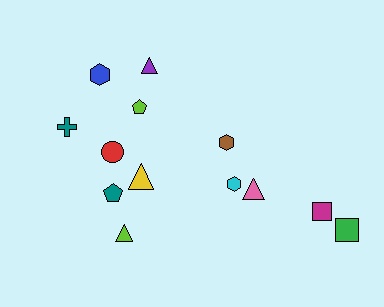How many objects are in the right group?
There are 5 objects.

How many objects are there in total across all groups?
There are 13 objects.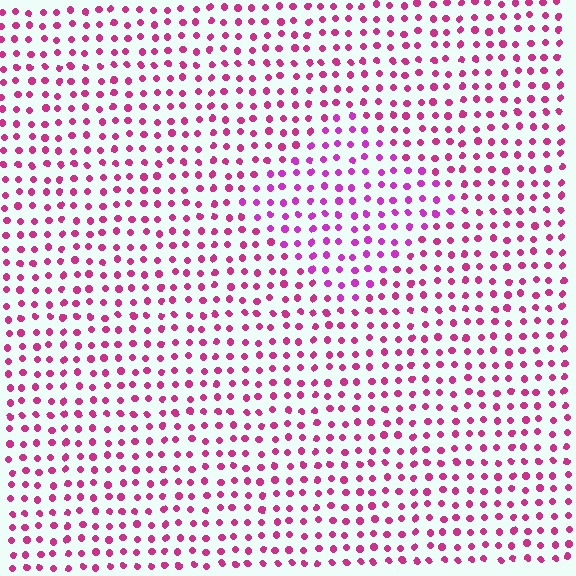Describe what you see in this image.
The image is filled with small magenta elements in a uniform arrangement. A diamond-shaped region is visible where the elements are tinted to a slightly different hue, forming a subtle color boundary.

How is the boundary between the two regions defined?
The boundary is defined purely by a slight shift in hue (about 24 degrees). Spacing, size, and orientation are identical on both sides.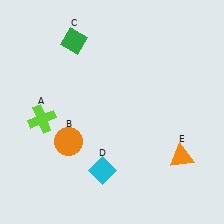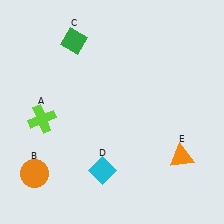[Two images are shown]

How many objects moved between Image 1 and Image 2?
1 object moved between the two images.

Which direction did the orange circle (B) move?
The orange circle (B) moved left.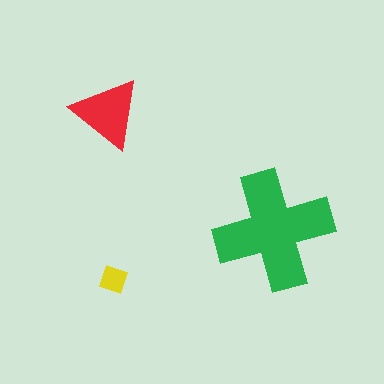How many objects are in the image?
There are 3 objects in the image.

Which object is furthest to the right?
The green cross is rightmost.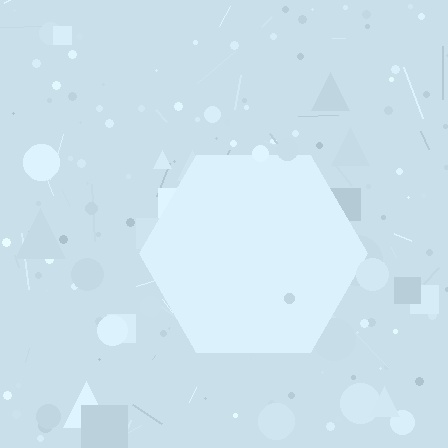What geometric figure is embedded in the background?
A hexagon is embedded in the background.